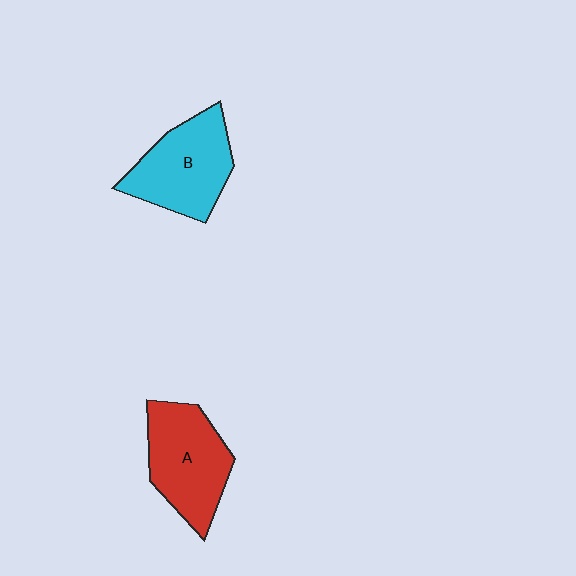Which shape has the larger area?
Shape A (red).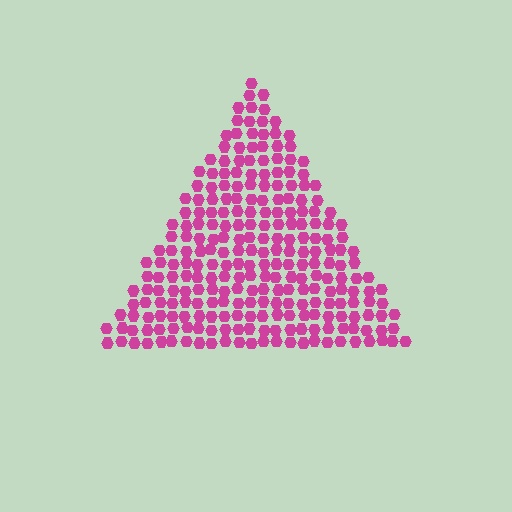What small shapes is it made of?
It is made of small hexagons.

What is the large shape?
The large shape is a triangle.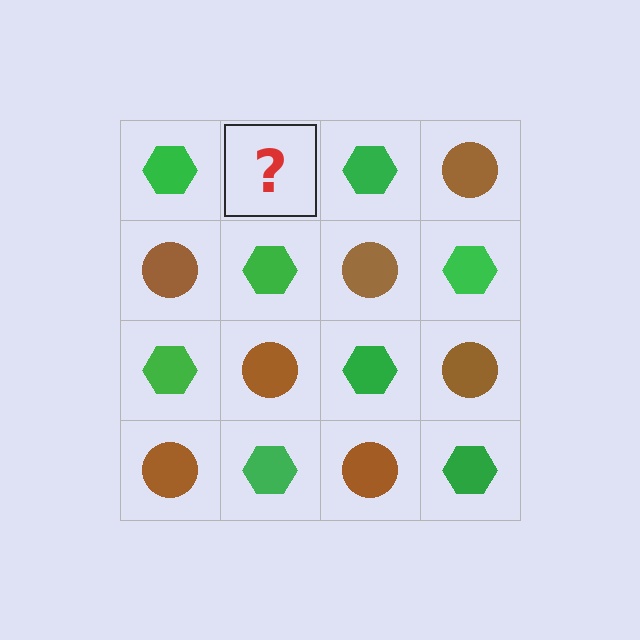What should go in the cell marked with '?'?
The missing cell should contain a brown circle.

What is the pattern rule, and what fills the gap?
The rule is that it alternates green hexagon and brown circle in a checkerboard pattern. The gap should be filled with a brown circle.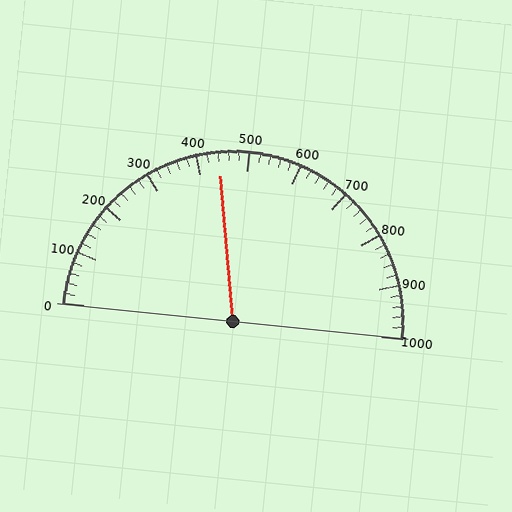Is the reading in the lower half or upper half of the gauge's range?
The reading is in the lower half of the range (0 to 1000).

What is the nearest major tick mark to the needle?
The nearest major tick mark is 400.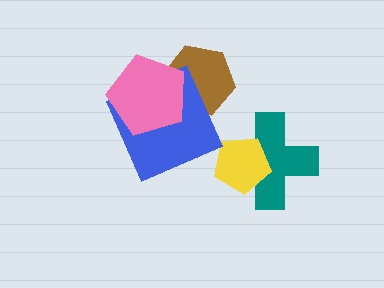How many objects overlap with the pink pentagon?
2 objects overlap with the pink pentagon.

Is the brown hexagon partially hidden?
Yes, it is partially covered by another shape.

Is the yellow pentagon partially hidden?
No, no other shape covers it.